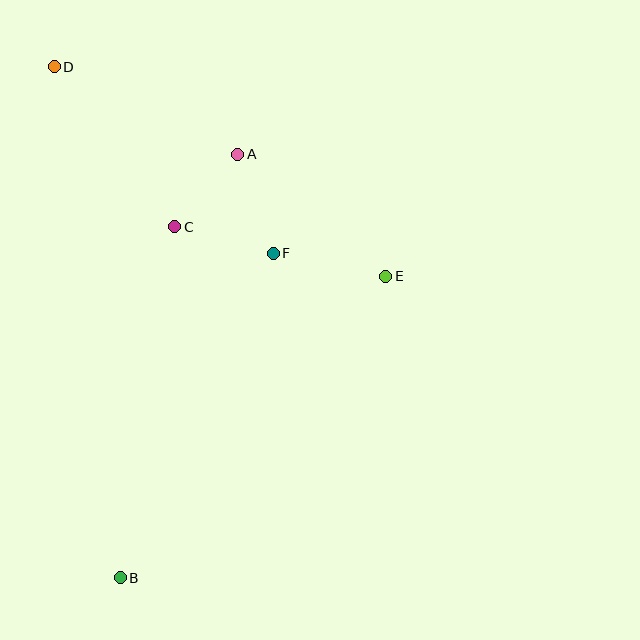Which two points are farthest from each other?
Points B and D are farthest from each other.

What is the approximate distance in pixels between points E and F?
The distance between E and F is approximately 115 pixels.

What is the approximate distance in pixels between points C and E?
The distance between C and E is approximately 217 pixels.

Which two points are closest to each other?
Points A and C are closest to each other.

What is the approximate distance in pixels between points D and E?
The distance between D and E is approximately 392 pixels.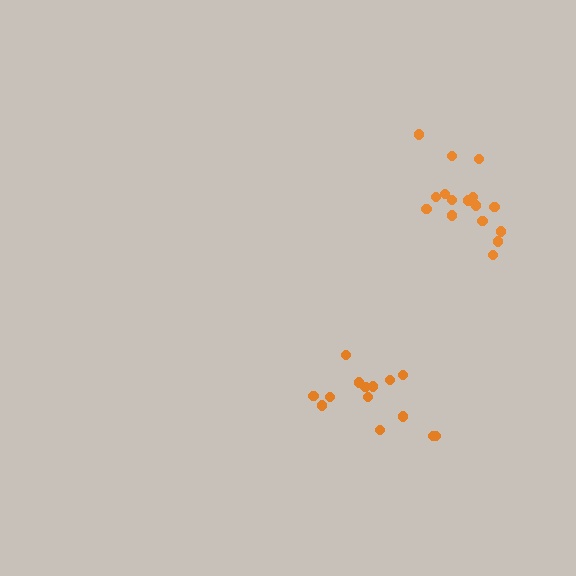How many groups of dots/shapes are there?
There are 2 groups.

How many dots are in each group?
Group 1: 16 dots, Group 2: 14 dots (30 total).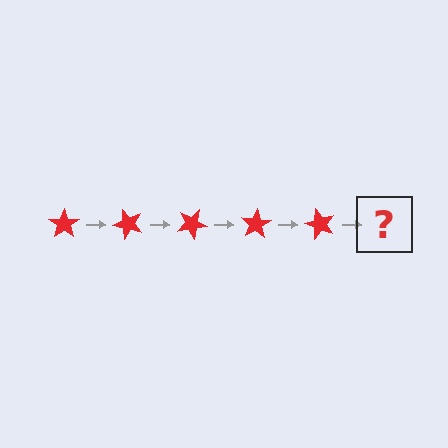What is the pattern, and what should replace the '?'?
The pattern is that the star rotates 50 degrees each step. The '?' should be a red star rotated 250 degrees.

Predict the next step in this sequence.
The next step is a red star rotated 250 degrees.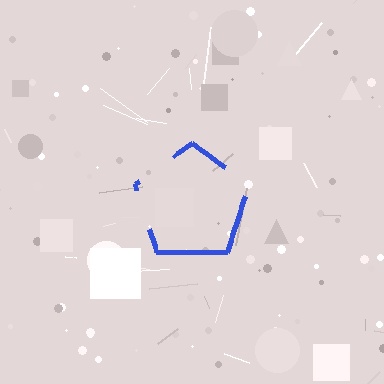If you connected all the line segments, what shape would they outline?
They would outline a pentagon.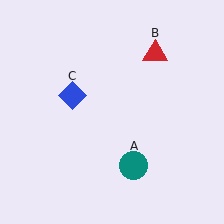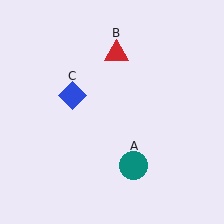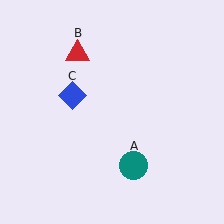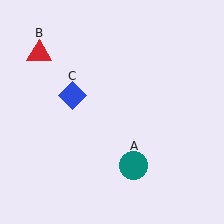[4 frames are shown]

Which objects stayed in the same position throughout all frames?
Teal circle (object A) and blue diamond (object C) remained stationary.